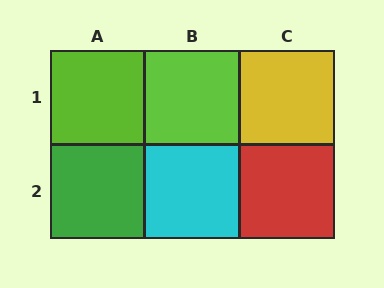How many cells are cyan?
1 cell is cyan.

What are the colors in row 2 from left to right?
Green, cyan, red.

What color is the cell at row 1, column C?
Yellow.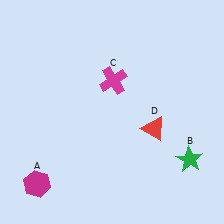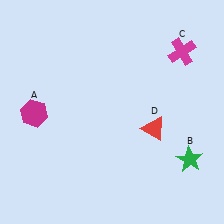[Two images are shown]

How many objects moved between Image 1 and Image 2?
2 objects moved between the two images.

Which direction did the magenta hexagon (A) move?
The magenta hexagon (A) moved up.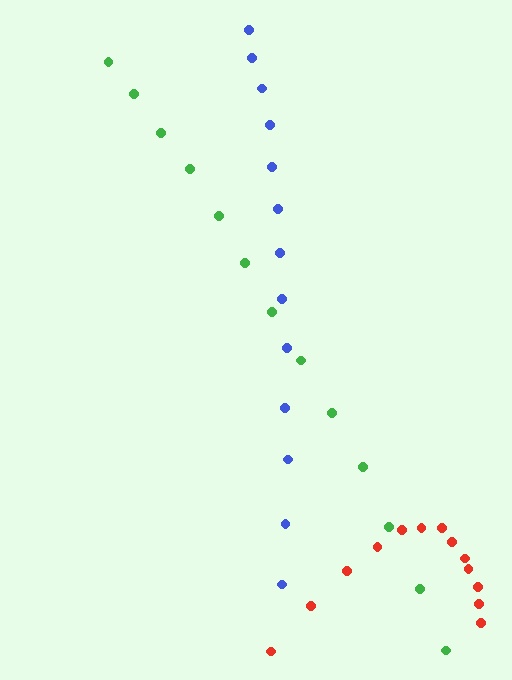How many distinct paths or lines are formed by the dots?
There are 3 distinct paths.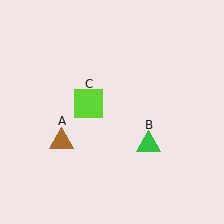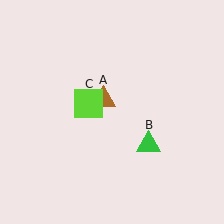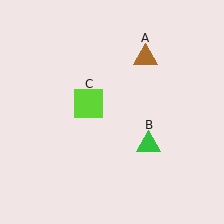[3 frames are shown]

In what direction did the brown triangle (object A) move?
The brown triangle (object A) moved up and to the right.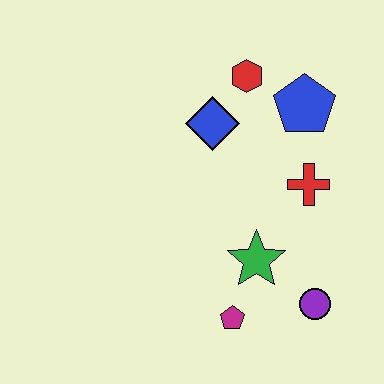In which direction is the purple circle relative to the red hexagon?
The purple circle is below the red hexagon.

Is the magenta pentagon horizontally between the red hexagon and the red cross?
No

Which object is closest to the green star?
The magenta pentagon is closest to the green star.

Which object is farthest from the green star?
The red hexagon is farthest from the green star.